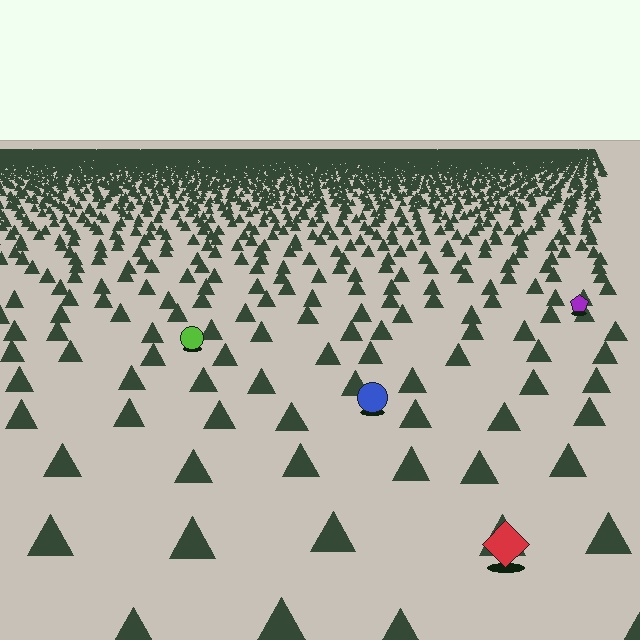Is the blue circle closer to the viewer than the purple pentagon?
Yes. The blue circle is closer — you can tell from the texture gradient: the ground texture is coarser near it.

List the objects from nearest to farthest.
From nearest to farthest: the red diamond, the blue circle, the lime circle, the purple pentagon.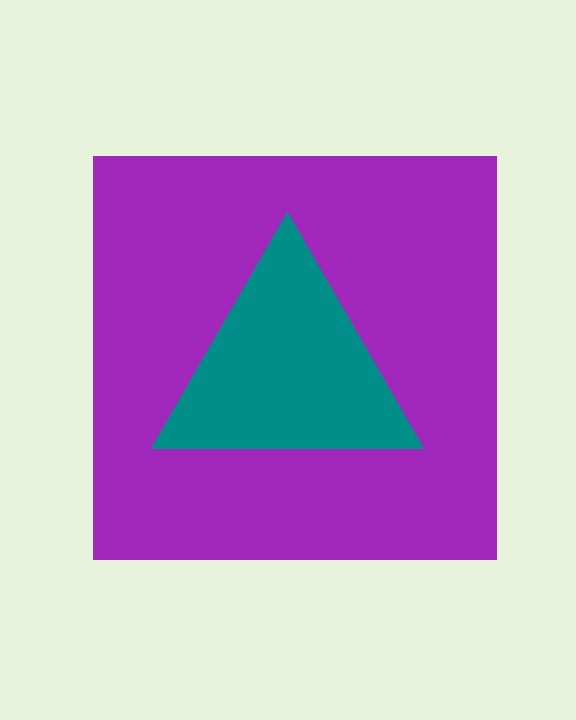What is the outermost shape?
The purple square.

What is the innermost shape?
The teal triangle.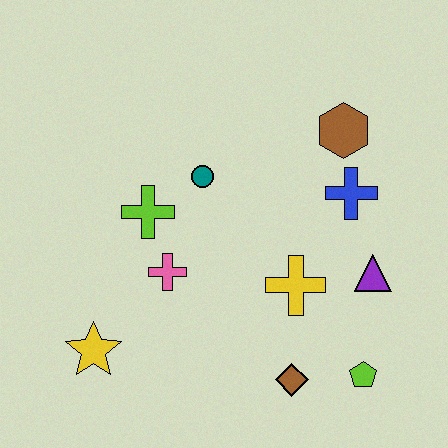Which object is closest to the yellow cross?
The purple triangle is closest to the yellow cross.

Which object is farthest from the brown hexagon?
The yellow star is farthest from the brown hexagon.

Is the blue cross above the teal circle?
No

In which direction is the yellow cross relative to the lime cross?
The yellow cross is to the right of the lime cross.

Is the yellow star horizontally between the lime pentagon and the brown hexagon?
No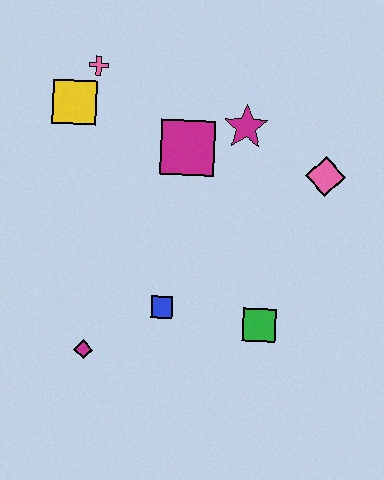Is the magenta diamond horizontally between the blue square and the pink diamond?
No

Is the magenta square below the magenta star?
Yes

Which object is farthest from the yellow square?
The green square is farthest from the yellow square.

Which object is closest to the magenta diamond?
The blue square is closest to the magenta diamond.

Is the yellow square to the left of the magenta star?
Yes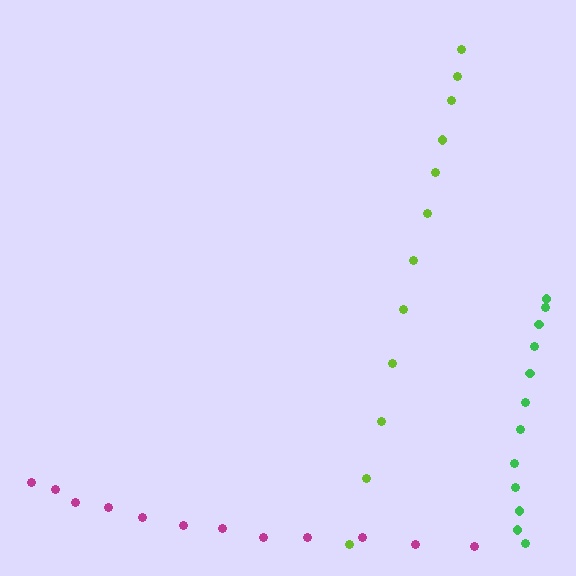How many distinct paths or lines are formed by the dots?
There are 3 distinct paths.